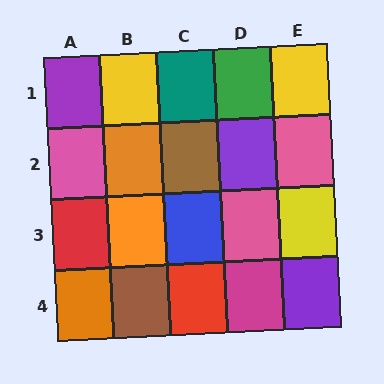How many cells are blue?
1 cell is blue.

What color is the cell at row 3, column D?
Pink.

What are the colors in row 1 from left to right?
Purple, yellow, teal, green, yellow.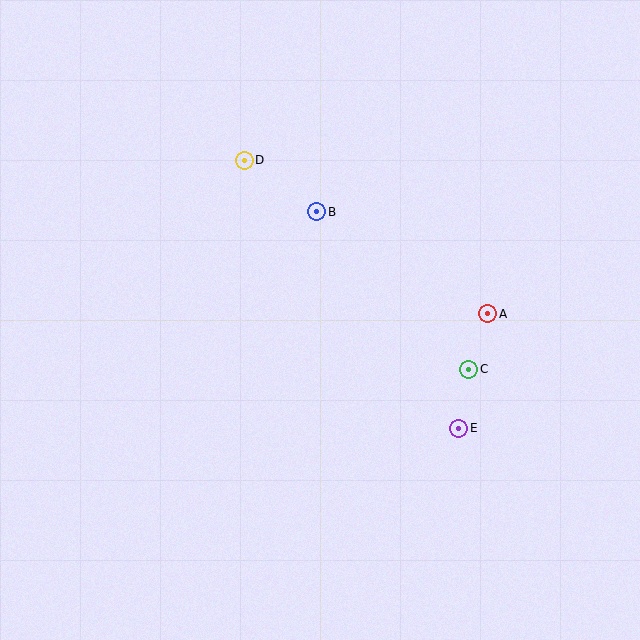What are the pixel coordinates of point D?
Point D is at (244, 160).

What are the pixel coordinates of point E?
Point E is at (459, 428).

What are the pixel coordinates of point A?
Point A is at (488, 314).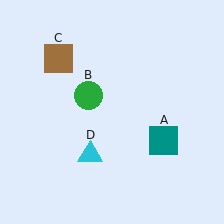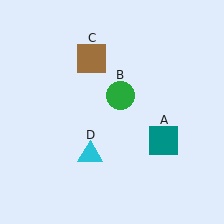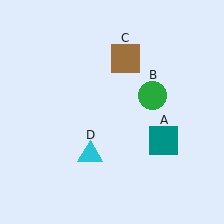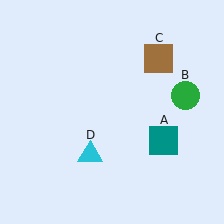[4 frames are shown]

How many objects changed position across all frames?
2 objects changed position: green circle (object B), brown square (object C).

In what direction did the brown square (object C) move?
The brown square (object C) moved right.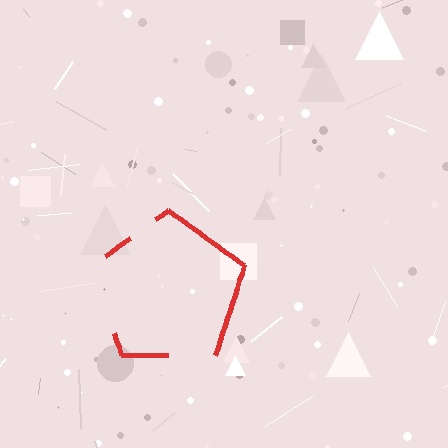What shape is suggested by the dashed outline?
The dashed outline suggests a pentagon.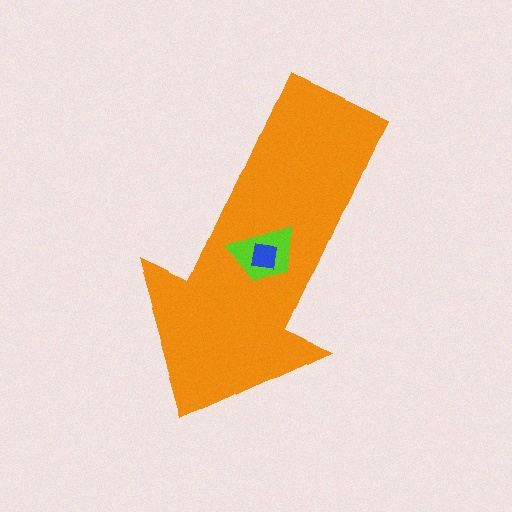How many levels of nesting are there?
3.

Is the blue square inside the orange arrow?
Yes.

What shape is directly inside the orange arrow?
The lime trapezoid.